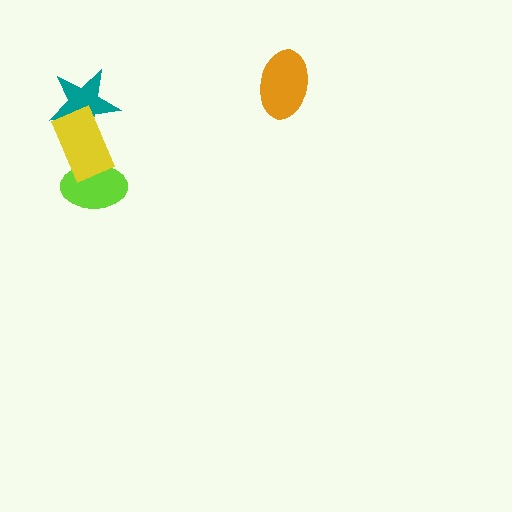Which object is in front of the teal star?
The yellow rectangle is in front of the teal star.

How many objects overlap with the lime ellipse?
1 object overlaps with the lime ellipse.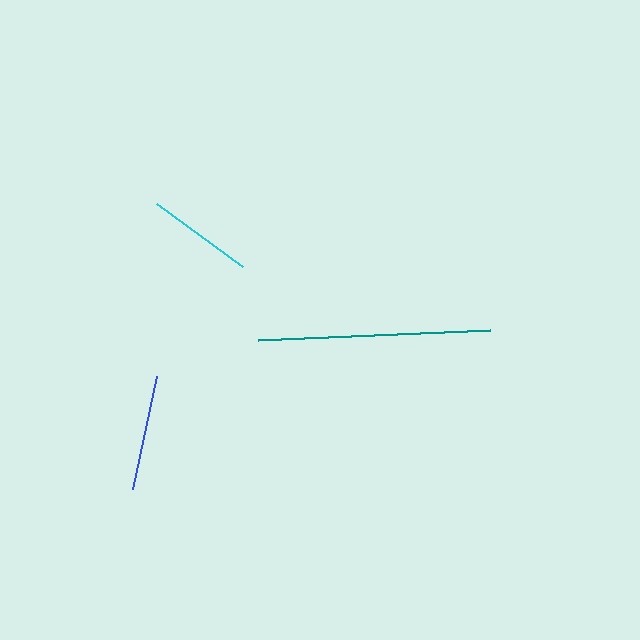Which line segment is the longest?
The teal line is the longest at approximately 232 pixels.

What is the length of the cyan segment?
The cyan segment is approximately 106 pixels long.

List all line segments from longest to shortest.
From longest to shortest: teal, blue, cyan.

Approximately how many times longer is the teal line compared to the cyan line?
The teal line is approximately 2.2 times the length of the cyan line.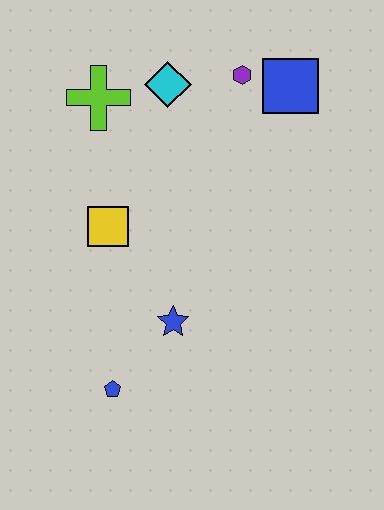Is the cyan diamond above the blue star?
Yes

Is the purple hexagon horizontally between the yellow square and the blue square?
Yes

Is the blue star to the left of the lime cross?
No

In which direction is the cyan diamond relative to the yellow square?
The cyan diamond is above the yellow square.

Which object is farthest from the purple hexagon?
The blue pentagon is farthest from the purple hexagon.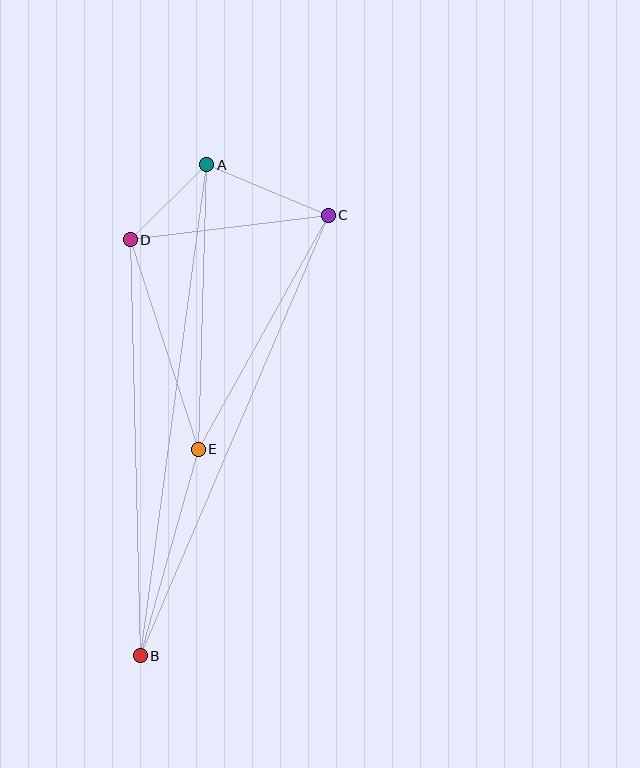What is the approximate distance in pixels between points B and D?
The distance between B and D is approximately 416 pixels.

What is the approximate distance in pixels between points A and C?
The distance between A and C is approximately 132 pixels.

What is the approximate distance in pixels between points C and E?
The distance between C and E is approximately 267 pixels.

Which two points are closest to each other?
Points A and D are closest to each other.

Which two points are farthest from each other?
Points A and B are farthest from each other.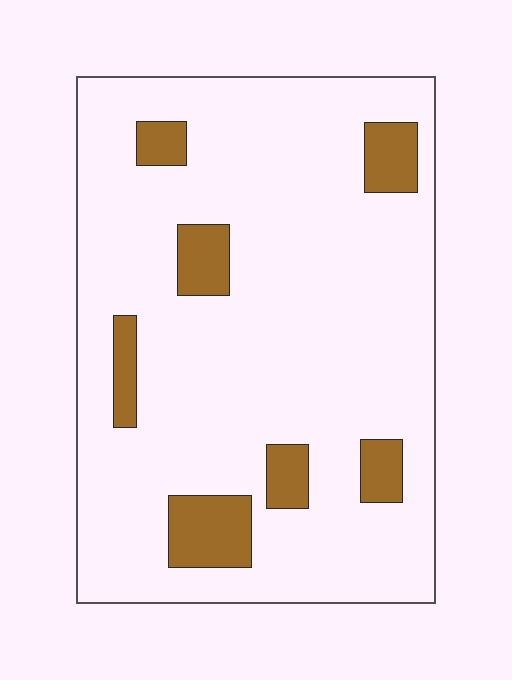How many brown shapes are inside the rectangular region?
7.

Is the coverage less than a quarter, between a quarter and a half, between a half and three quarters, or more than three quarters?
Less than a quarter.